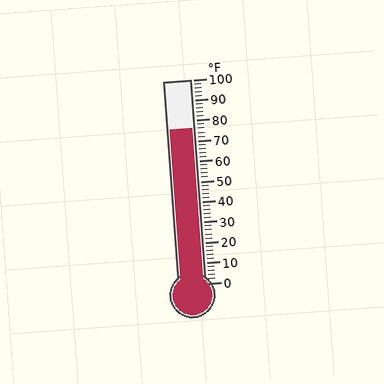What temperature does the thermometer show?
The thermometer shows approximately 76°F.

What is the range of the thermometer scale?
The thermometer scale ranges from 0°F to 100°F.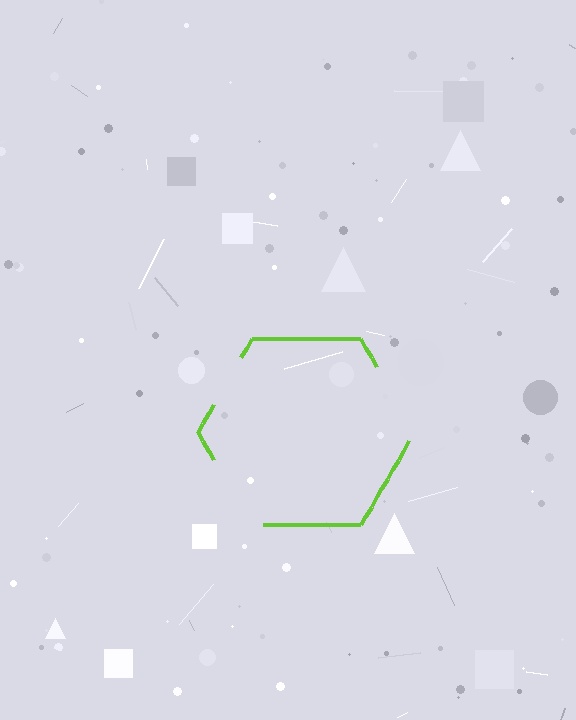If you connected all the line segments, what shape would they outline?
They would outline a hexagon.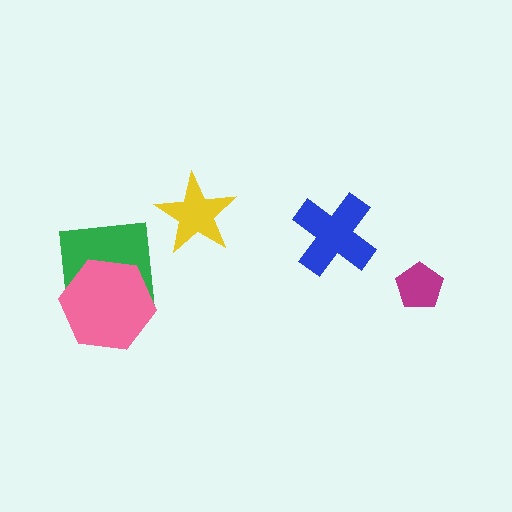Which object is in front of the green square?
The pink hexagon is in front of the green square.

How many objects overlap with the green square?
1 object overlaps with the green square.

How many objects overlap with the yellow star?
0 objects overlap with the yellow star.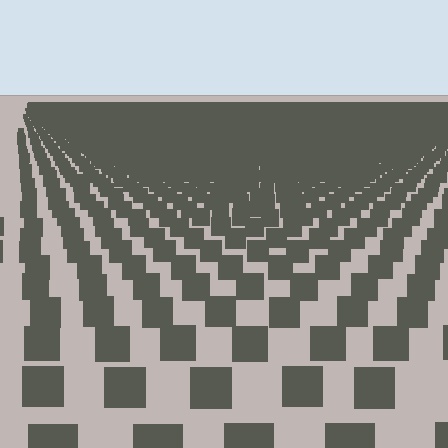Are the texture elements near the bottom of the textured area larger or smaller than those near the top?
Larger. Near the bottom, elements are closer to the viewer and appear at a bigger on-screen size.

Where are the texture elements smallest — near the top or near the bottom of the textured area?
Near the top.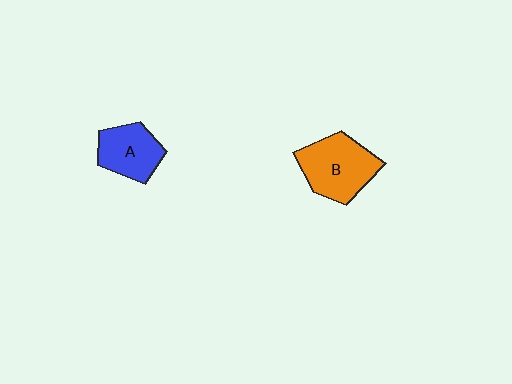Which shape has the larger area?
Shape B (orange).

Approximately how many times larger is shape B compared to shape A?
Approximately 1.4 times.